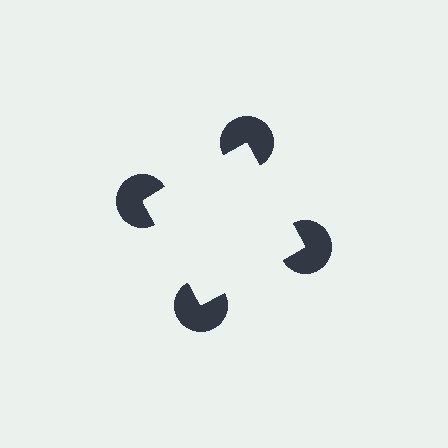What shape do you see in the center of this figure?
An illusory square — its edges are inferred from the aligned wedge cuts in the pac-man discs, not physically drawn.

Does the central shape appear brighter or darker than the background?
It typically appears slightly brighter than the background, even though no actual brightness change is drawn.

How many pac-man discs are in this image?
There are 4 — one at each vertex of the illusory square.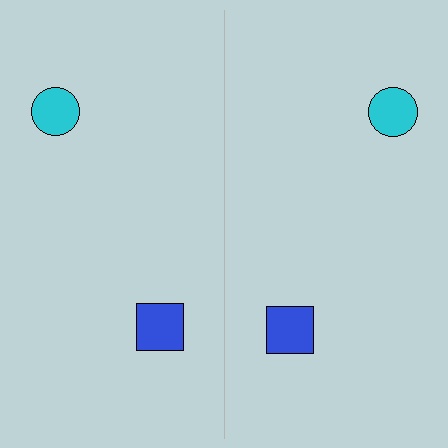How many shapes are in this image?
There are 4 shapes in this image.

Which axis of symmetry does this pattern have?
The pattern has a vertical axis of symmetry running through the center of the image.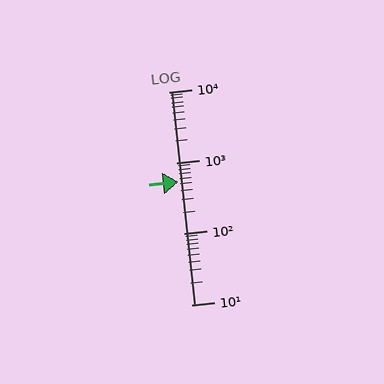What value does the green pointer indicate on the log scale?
The pointer indicates approximately 540.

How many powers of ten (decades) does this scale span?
The scale spans 3 decades, from 10 to 10000.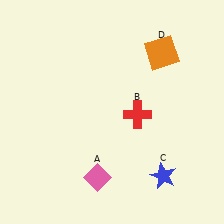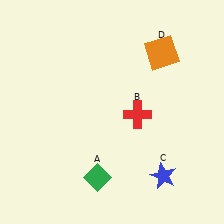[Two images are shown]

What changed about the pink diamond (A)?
In Image 1, A is pink. In Image 2, it changed to green.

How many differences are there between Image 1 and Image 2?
There is 1 difference between the two images.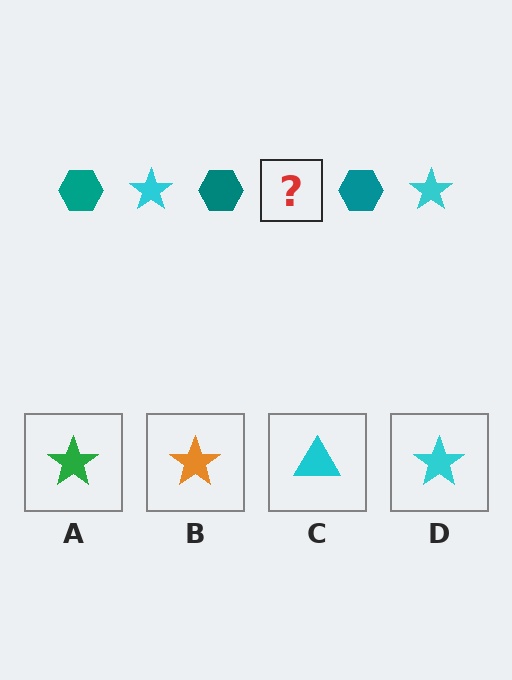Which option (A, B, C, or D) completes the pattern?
D.